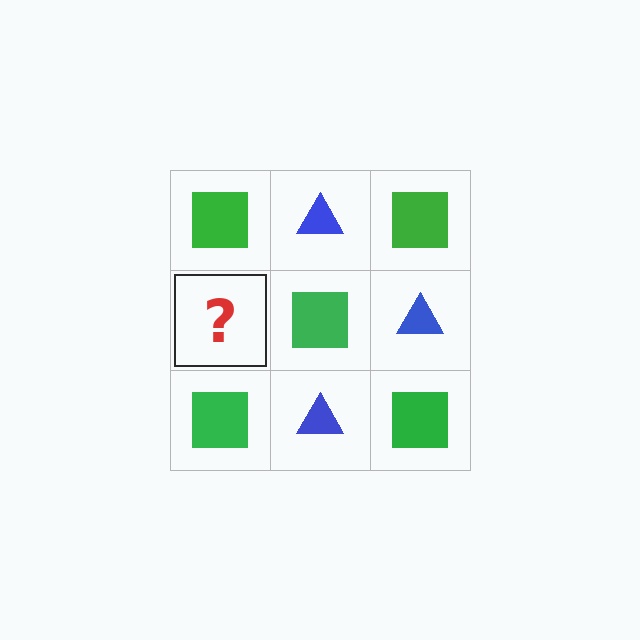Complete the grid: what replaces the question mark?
The question mark should be replaced with a blue triangle.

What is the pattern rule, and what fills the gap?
The rule is that it alternates green square and blue triangle in a checkerboard pattern. The gap should be filled with a blue triangle.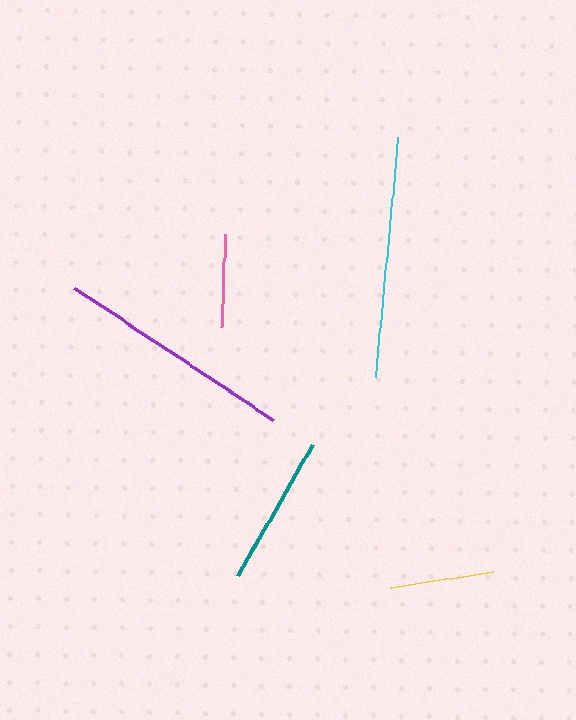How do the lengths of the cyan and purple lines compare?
The cyan and purple lines are approximately the same length.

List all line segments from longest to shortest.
From longest to shortest: cyan, purple, teal, yellow, pink.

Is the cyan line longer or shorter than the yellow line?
The cyan line is longer than the yellow line.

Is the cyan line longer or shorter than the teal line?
The cyan line is longer than the teal line.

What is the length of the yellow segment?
The yellow segment is approximately 103 pixels long.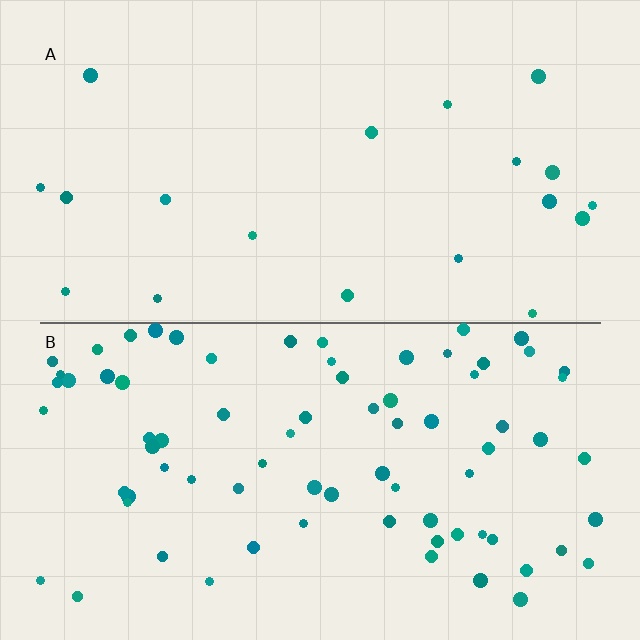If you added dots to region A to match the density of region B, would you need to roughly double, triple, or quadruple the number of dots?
Approximately quadruple.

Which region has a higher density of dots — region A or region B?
B (the bottom).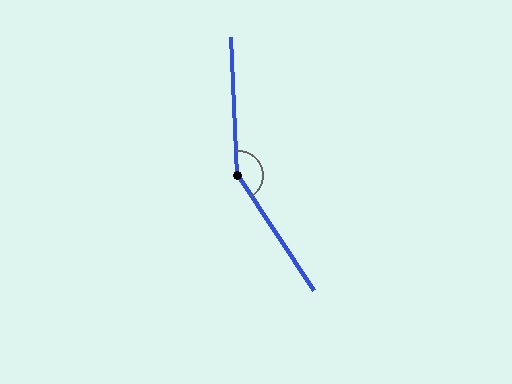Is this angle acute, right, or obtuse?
It is obtuse.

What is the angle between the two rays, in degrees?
Approximately 149 degrees.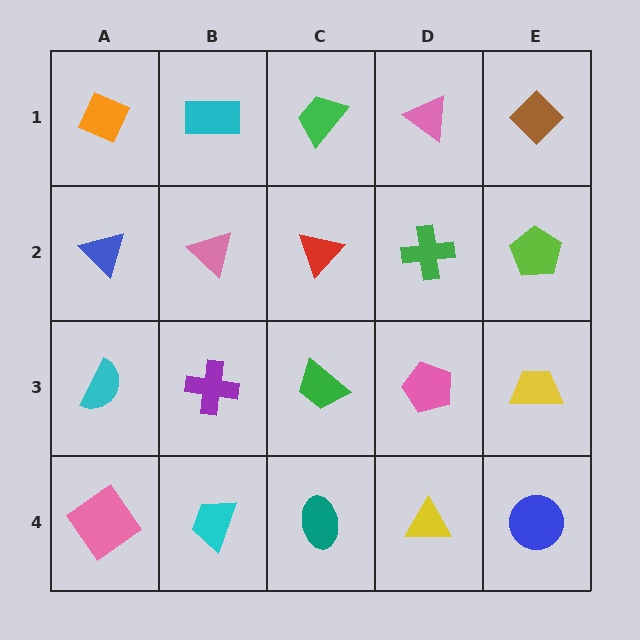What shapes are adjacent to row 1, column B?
A pink triangle (row 2, column B), an orange diamond (row 1, column A), a green trapezoid (row 1, column C).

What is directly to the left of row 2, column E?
A green cross.